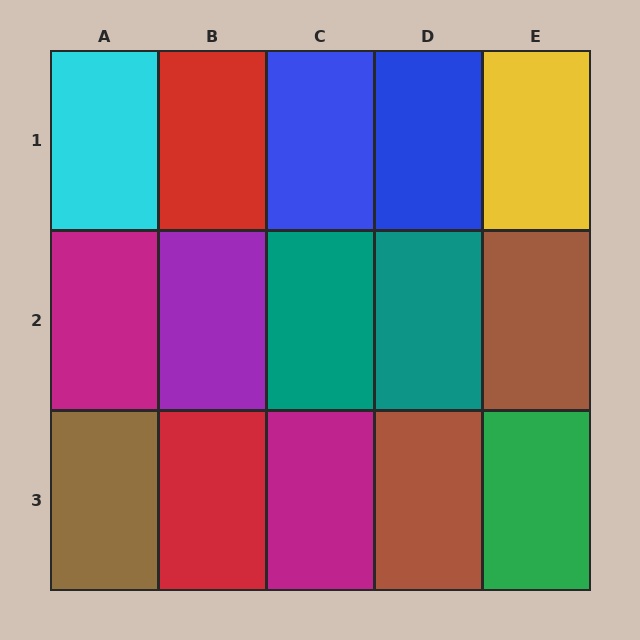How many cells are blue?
2 cells are blue.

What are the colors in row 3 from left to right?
Brown, red, magenta, brown, green.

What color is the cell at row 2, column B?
Purple.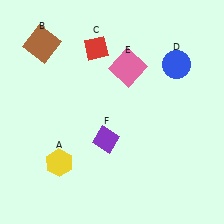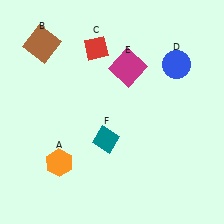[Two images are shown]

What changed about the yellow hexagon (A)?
In Image 1, A is yellow. In Image 2, it changed to orange.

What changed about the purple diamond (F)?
In Image 1, F is purple. In Image 2, it changed to teal.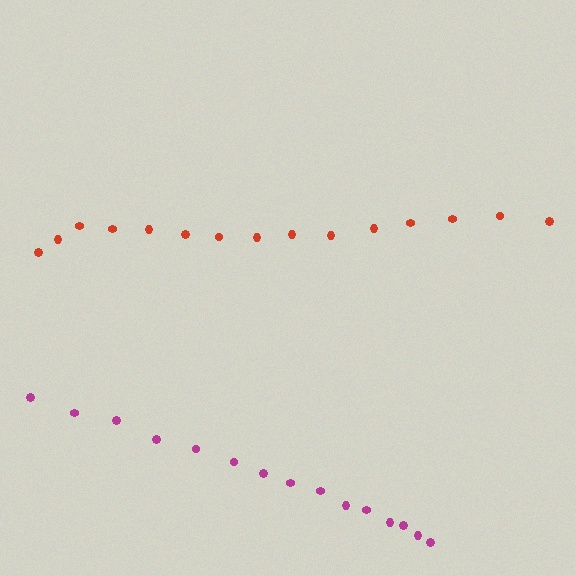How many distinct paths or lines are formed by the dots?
There are 2 distinct paths.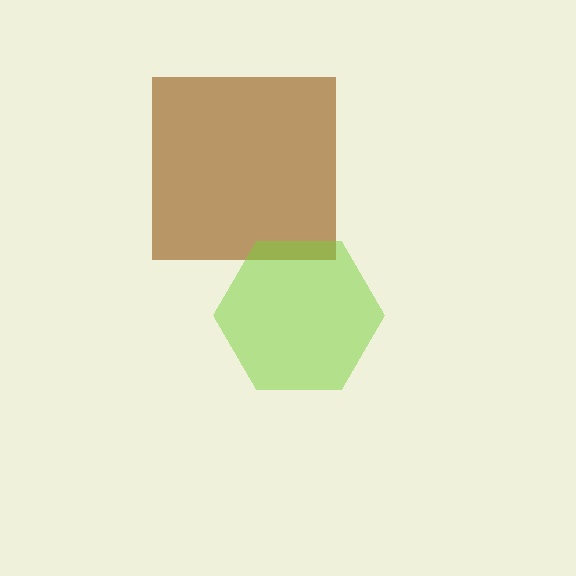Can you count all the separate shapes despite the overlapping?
Yes, there are 2 separate shapes.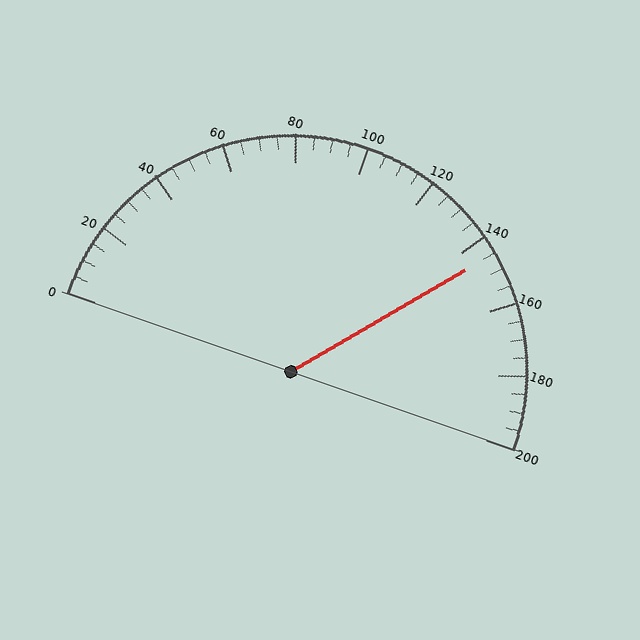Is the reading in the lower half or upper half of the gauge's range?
The reading is in the upper half of the range (0 to 200).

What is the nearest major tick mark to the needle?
The nearest major tick mark is 140.